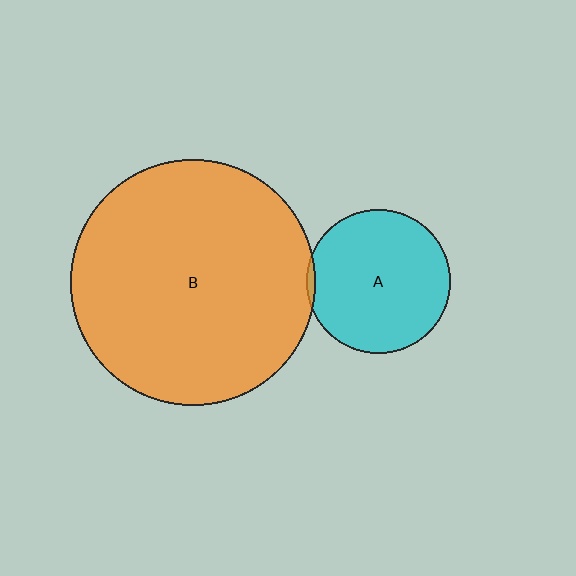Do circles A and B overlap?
Yes.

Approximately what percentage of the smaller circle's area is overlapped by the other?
Approximately 5%.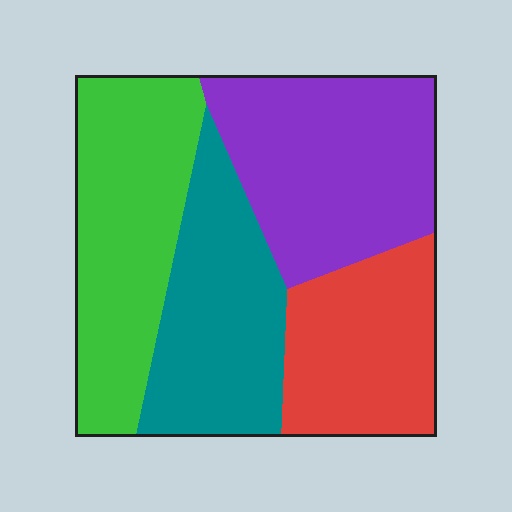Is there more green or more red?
Green.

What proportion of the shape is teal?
Teal covers 24% of the shape.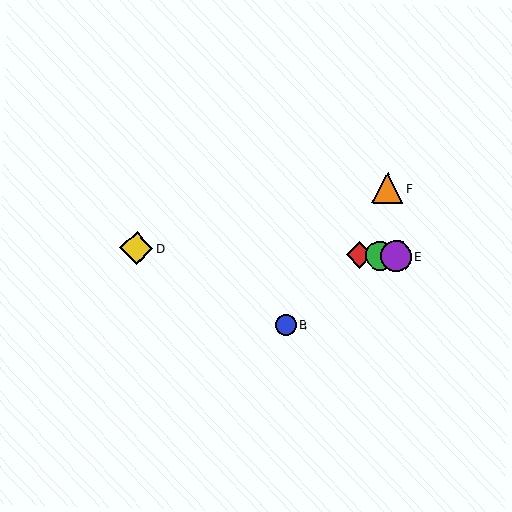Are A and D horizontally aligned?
Yes, both are at y≈255.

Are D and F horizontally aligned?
No, D is at y≈248 and F is at y≈188.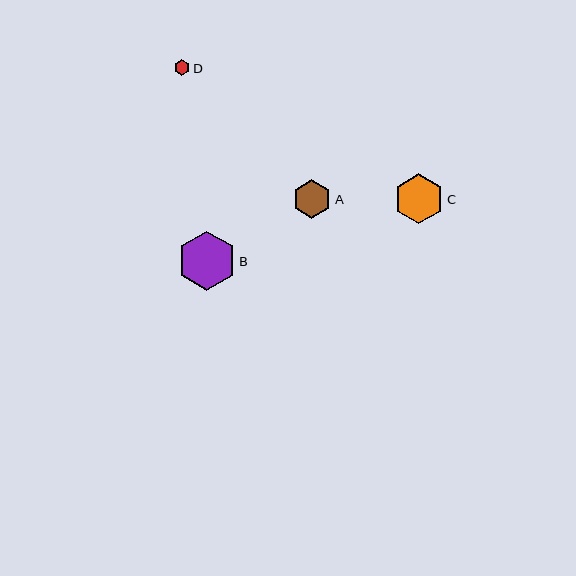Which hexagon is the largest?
Hexagon B is the largest with a size of approximately 59 pixels.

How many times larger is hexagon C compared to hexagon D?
Hexagon C is approximately 3.2 times the size of hexagon D.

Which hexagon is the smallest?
Hexagon D is the smallest with a size of approximately 15 pixels.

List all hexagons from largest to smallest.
From largest to smallest: B, C, A, D.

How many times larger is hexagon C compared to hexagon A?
Hexagon C is approximately 1.3 times the size of hexagon A.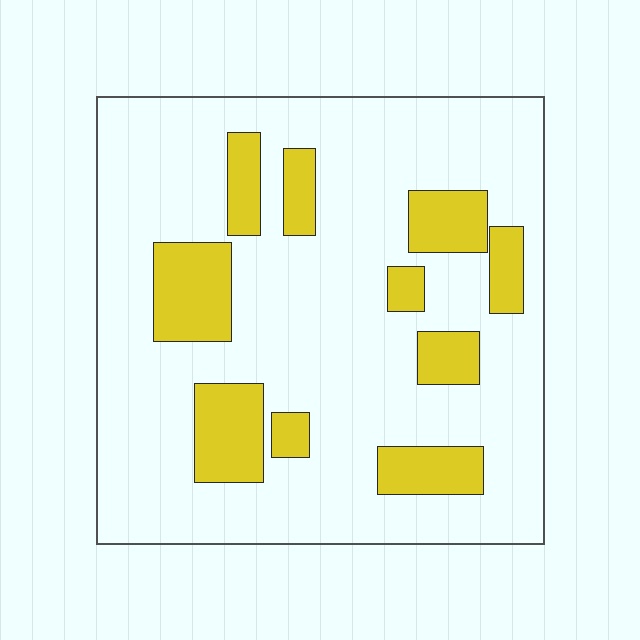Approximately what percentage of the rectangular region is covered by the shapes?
Approximately 20%.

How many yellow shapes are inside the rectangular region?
10.